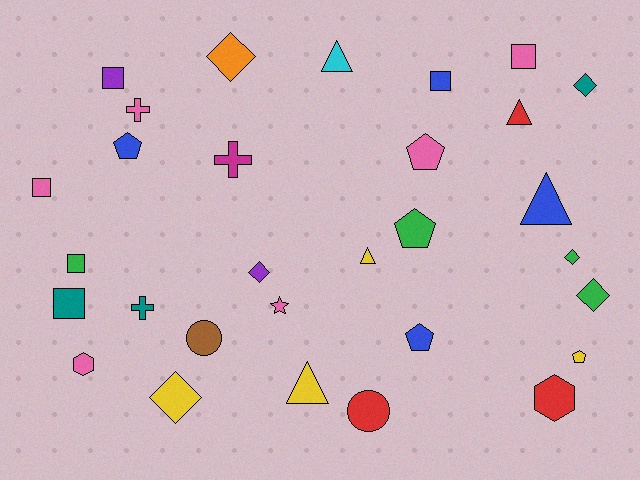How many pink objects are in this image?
There are 6 pink objects.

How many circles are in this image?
There are 2 circles.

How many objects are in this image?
There are 30 objects.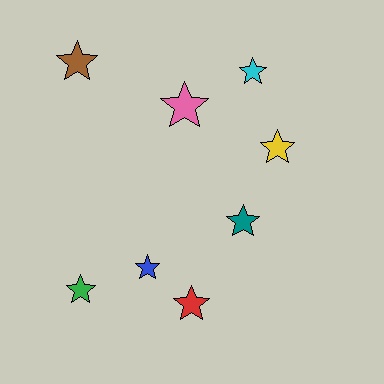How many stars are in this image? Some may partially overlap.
There are 8 stars.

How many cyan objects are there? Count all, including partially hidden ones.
There is 1 cyan object.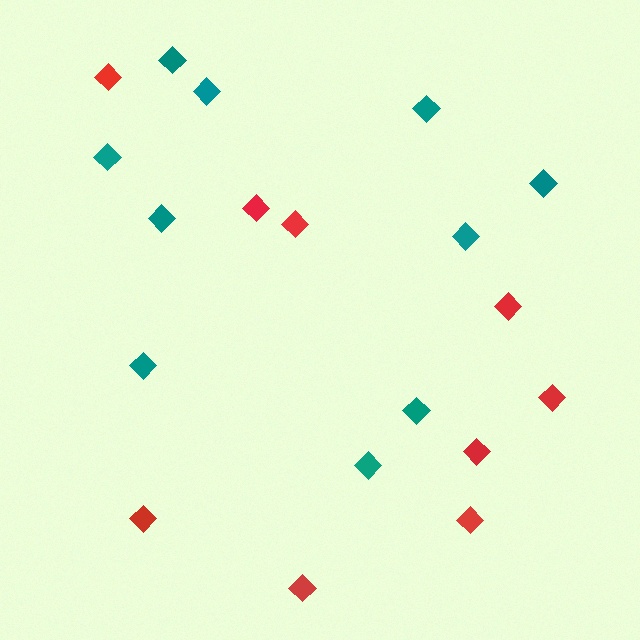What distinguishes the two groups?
There are 2 groups: one group of red diamonds (9) and one group of teal diamonds (10).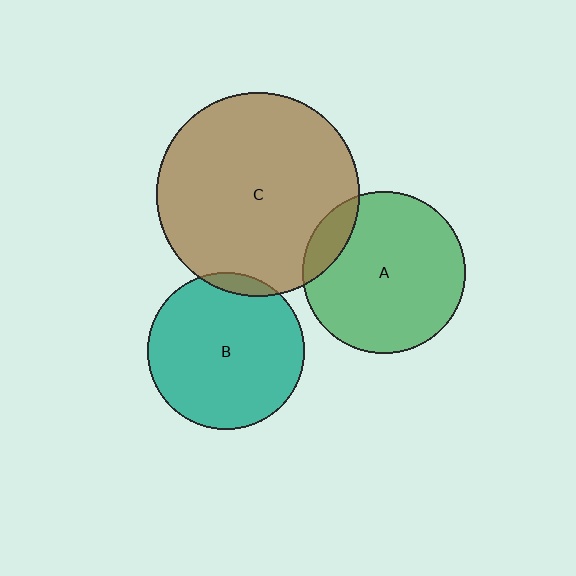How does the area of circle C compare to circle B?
Approximately 1.7 times.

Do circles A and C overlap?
Yes.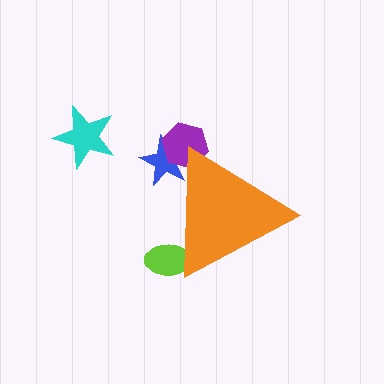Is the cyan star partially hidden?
No, the cyan star is fully visible.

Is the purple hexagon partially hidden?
Yes, the purple hexagon is partially hidden behind the orange triangle.